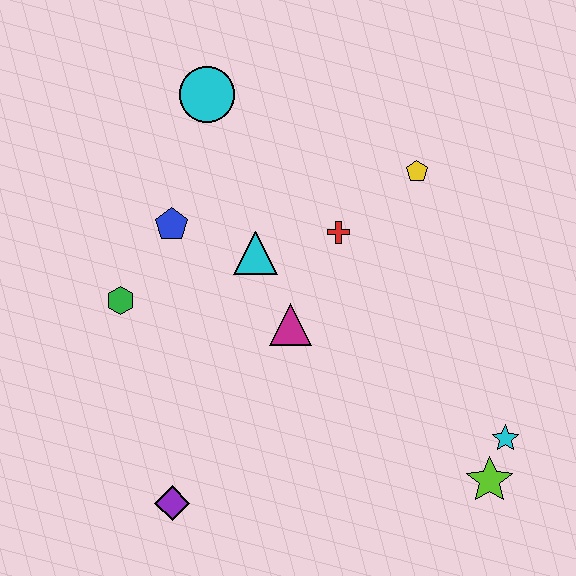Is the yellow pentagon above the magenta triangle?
Yes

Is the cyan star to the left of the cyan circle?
No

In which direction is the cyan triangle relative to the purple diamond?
The cyan triangle is above the purple diamond.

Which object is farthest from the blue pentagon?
The lime star is farthest from the blue pentagon.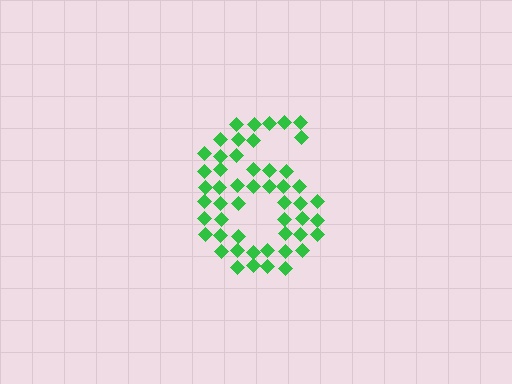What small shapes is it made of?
It is made of small diamonds.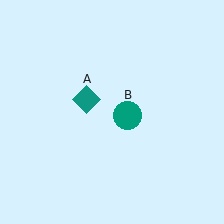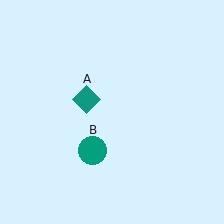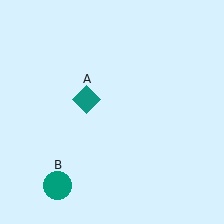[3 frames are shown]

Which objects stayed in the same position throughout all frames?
Teal diamond (object A) remained stationary.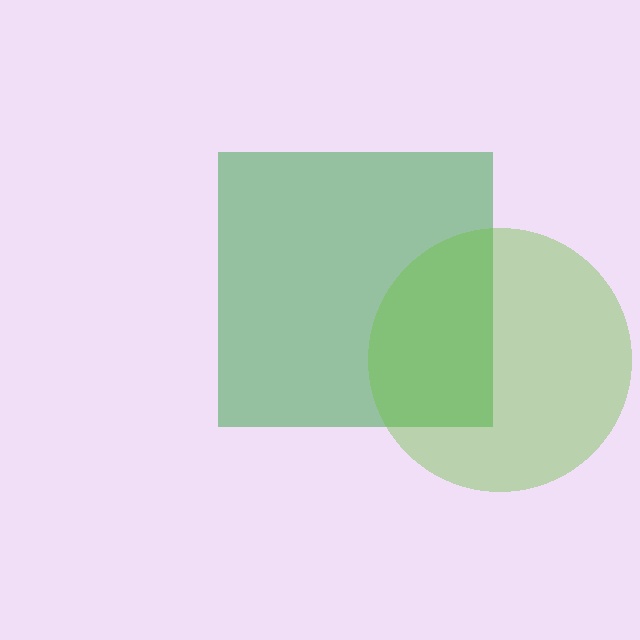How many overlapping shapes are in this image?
There are 2 overlapping shapes in the image.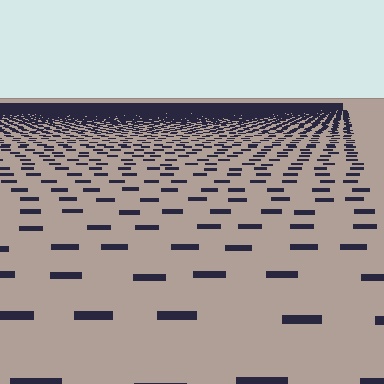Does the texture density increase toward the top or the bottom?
Density increases toward the top.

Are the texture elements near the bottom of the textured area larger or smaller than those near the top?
Larger. Near the bottom, elements are closer to the viewer and appear at a bigger on-screen size.